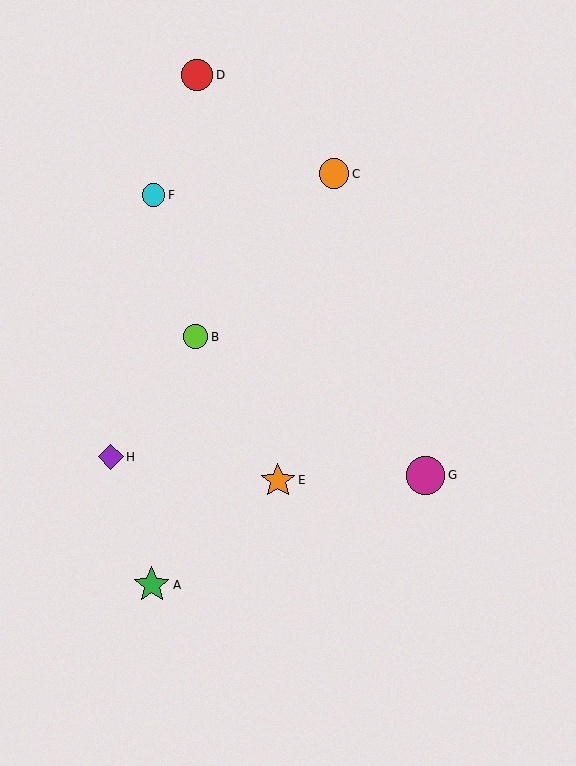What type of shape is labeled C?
Shape C is an orange circle.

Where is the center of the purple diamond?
The center of the purple diamond is at (111, 457).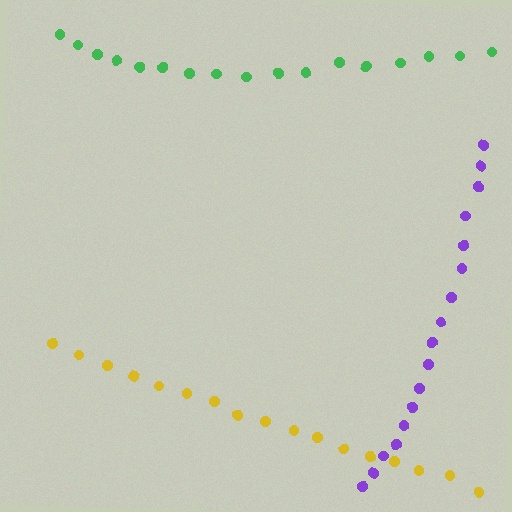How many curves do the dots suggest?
There are 3 distinct paths.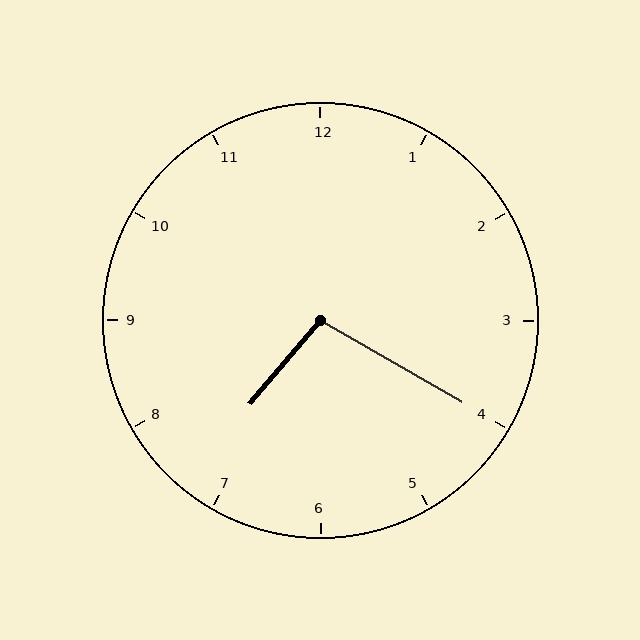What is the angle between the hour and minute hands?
Approximately 100 degrees.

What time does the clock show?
7:20.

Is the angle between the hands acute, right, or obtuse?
It is obtuse.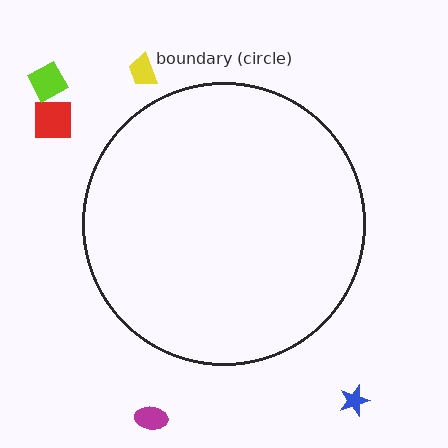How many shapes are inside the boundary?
0 inside, 5 outside.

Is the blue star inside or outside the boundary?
Outside.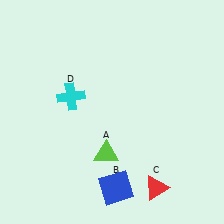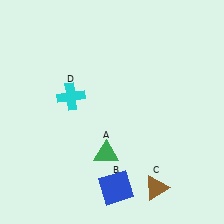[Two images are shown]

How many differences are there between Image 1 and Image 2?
There are 2 differences between the two images.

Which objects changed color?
A changed from lime to green. C changed from red to brown.